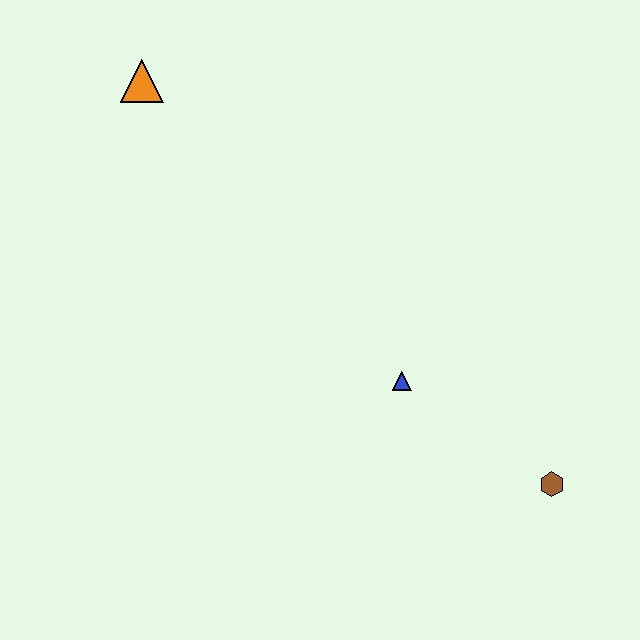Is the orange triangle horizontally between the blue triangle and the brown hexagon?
No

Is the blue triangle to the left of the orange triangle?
No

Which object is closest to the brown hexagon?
The blue triangle is closest to the brown hexagon.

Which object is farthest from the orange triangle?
The brown hexagon is farthest from the orange triangle.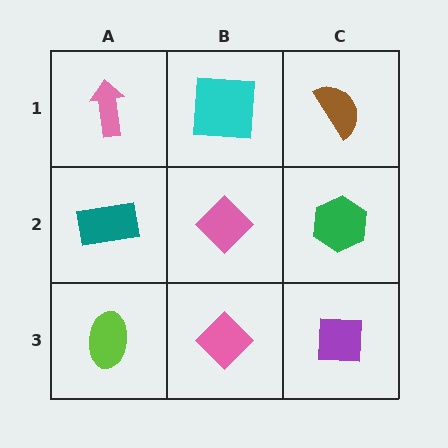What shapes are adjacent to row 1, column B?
A pink diamond (row 2, column B), a pink arrow (row 1, column A), a brown semicircle (row 1, column C).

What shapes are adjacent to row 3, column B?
A pink diamond (row 2, column B), a lime ellipse (row 3, column A), a purple square (row 3, column C).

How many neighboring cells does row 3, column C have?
2.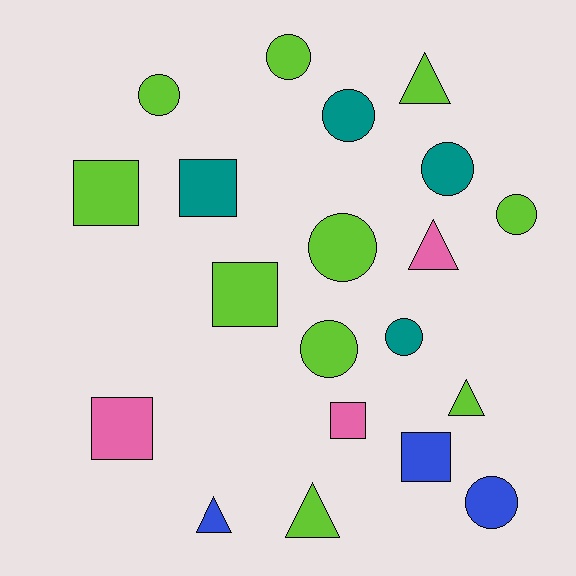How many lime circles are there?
There are 5 lime circles.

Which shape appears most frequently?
Circle, with 9 objects.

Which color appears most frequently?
Lime, with 10 objects.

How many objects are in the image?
There are 20 objects.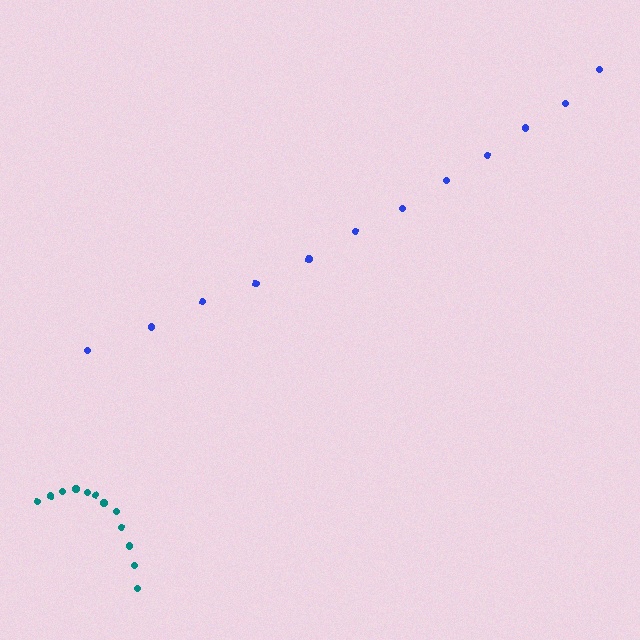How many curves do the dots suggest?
There are 2 distinct paths.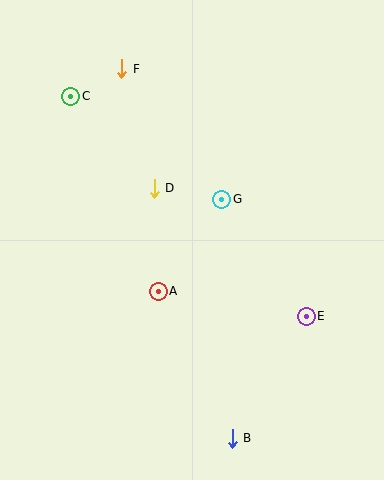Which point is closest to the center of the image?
Point G at (221, 199) is closest to the center.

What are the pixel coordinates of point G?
Point G is at (221, 199).